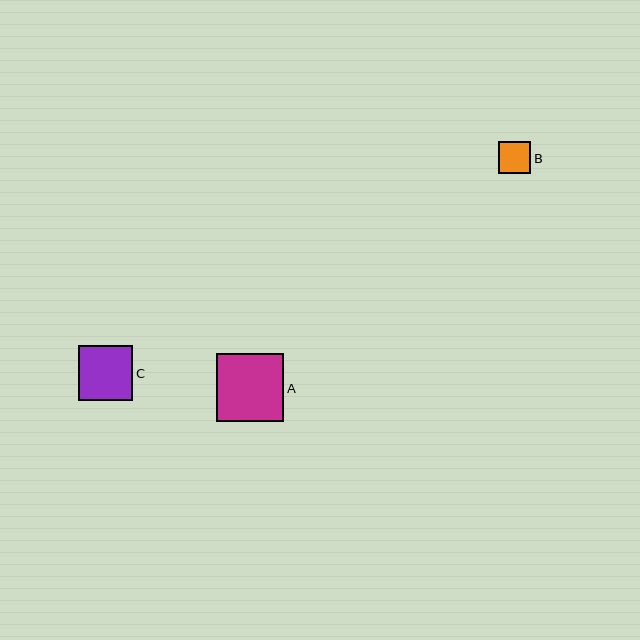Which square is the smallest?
Square B is the smallest with a size of approximately 33 pixels.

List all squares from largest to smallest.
From largest to smallest: A, C, B.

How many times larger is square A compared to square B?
Square A is approximately 2.1 times the size of square B.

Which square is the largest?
Square A is the largest with a size of approximately 68 pixels.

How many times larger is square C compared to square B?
Square C is approximately 1.7 times the size of square B.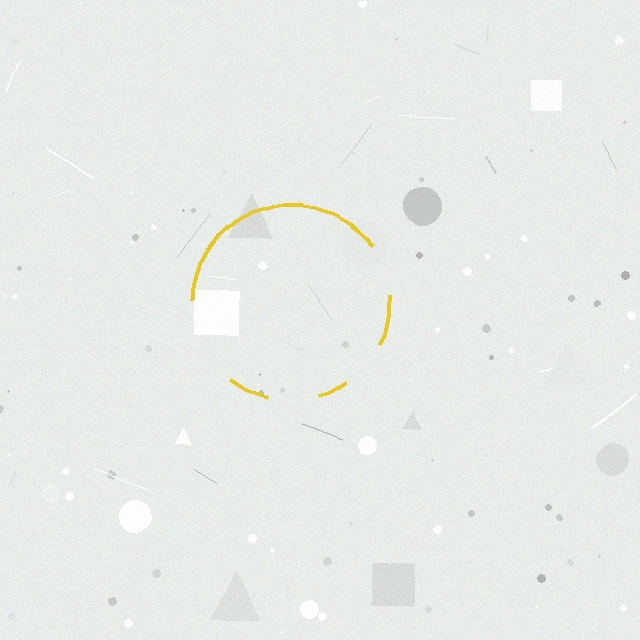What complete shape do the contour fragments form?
The contour fragments form a circle.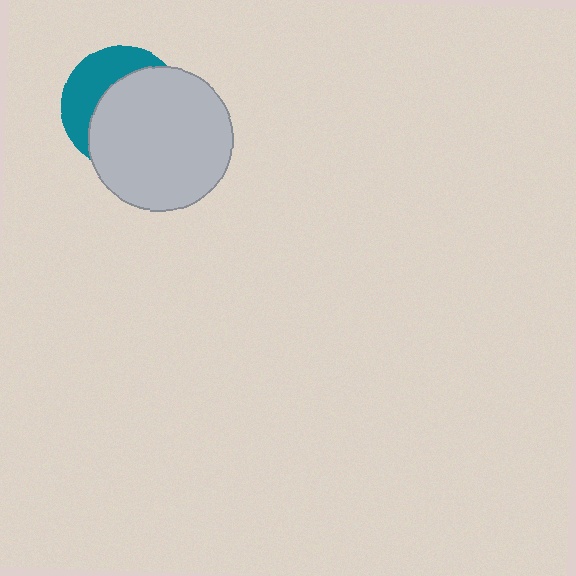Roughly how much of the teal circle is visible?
A small part of it is visible (roughly 36%).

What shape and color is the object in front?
The object in front is a light gray circle.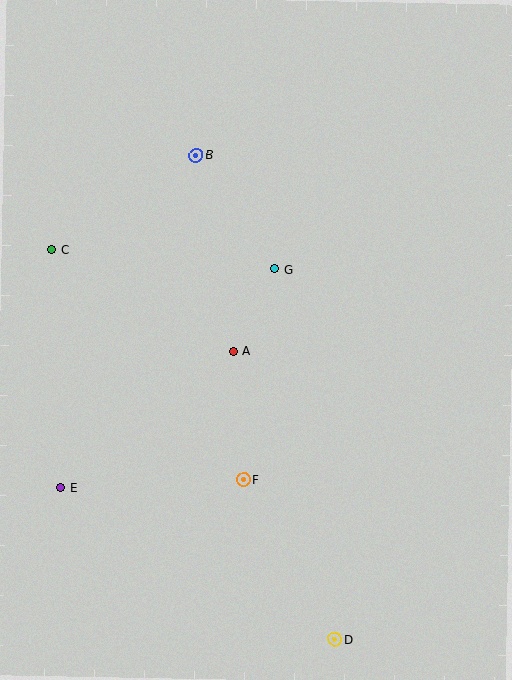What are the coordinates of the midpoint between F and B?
The midpoint between F and B is at (220, 317).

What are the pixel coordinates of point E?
Point E is at (61, 488).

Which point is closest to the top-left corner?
Point B is closest to the top-left corner.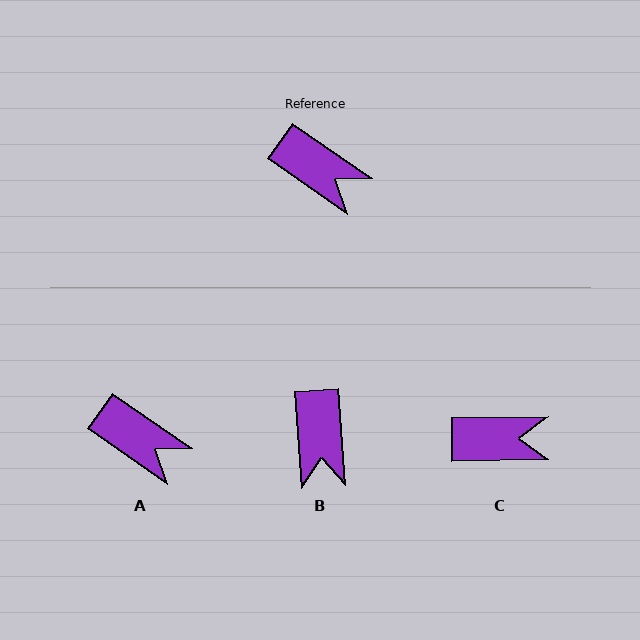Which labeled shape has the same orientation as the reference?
A.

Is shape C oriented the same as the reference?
No, it is off by about 36 degrees.